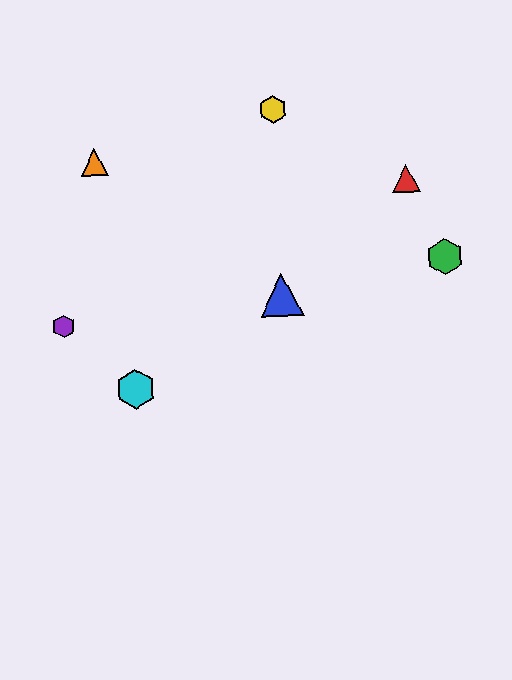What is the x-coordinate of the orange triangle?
The orange triangle is at x≈94.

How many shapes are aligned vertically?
2 shapes (the blue triangle, the yellow hexagon) are aligned vertically.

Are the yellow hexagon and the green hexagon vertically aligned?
No, the yellow hexagon is at x≈273 and the green hexagon is at x≈445.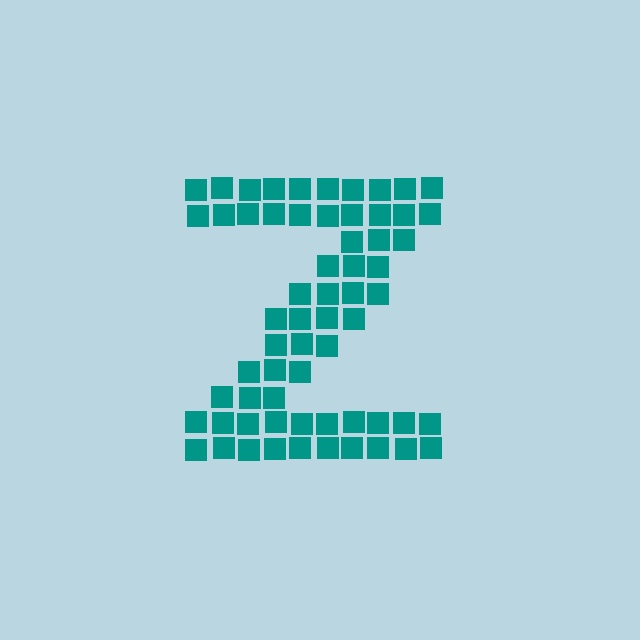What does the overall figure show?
The overall figure shows the letter Z.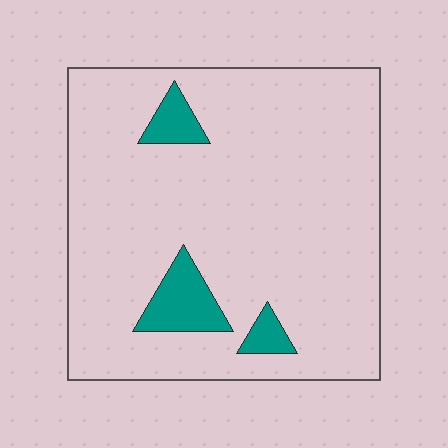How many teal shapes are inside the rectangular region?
3.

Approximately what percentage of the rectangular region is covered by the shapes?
Approximately 10%.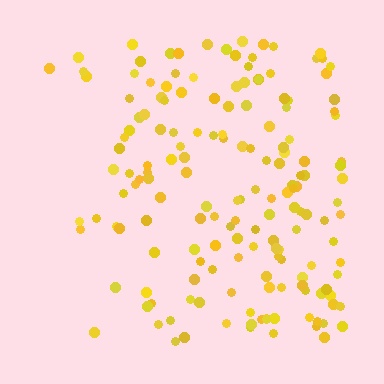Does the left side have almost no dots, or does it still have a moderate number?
Still a moderate number, just noticeably fewer than the right.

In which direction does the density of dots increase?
From left to right, with the right side densest.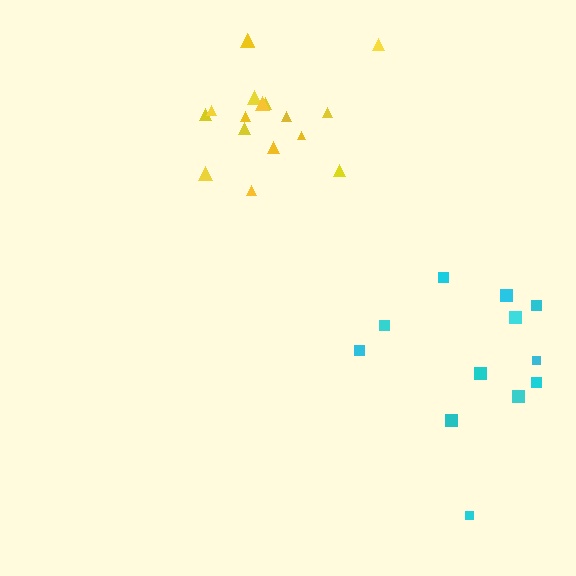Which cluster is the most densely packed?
Yellow.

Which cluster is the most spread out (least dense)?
Cyan.